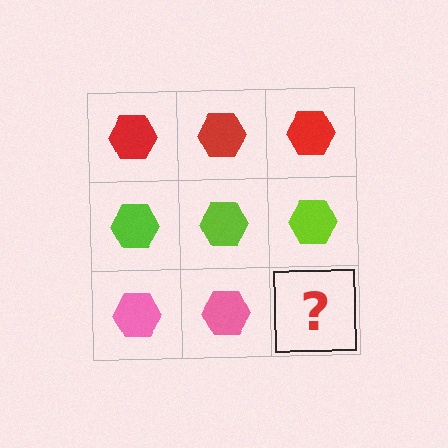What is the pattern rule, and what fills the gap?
The rule is that each row has a consistent color. The gap should be filled with a pink hexagon.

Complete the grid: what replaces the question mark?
The question mark should be replaced with a pink hexagon.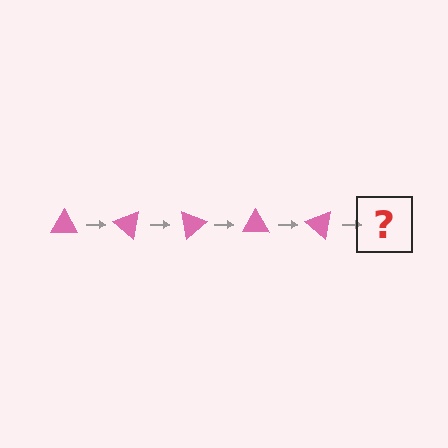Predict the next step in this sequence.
The next step is a pink triangle rotated 200 degrees.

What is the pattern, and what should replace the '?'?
The pattern is that the triangle rotates 40 degrees each step. The '?' should be a pink triangle rotated 200 degrees.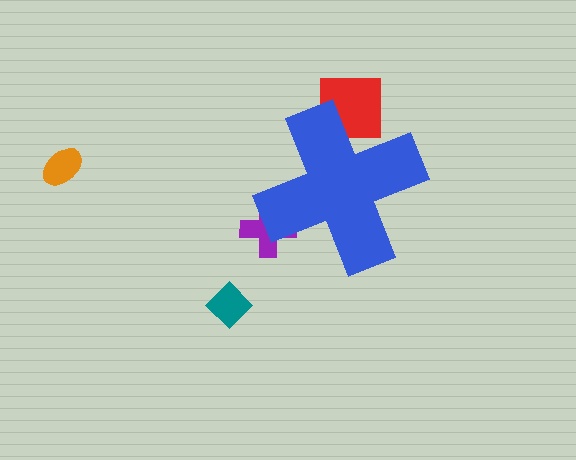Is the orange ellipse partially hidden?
No, the orange ellipse is fully visible.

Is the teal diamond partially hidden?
No, the teal diamond is fully visible.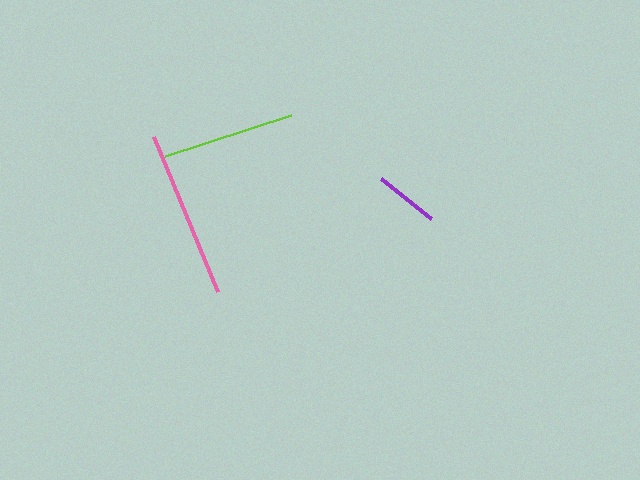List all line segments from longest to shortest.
From longest to shortest: pink, lime, purple.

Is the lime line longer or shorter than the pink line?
The pink line is longer than the lime line.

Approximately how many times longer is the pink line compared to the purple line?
The pink line is approximately 2.6 times the length of the purple line.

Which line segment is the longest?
The pink line is the longest at approximately 168 pixels.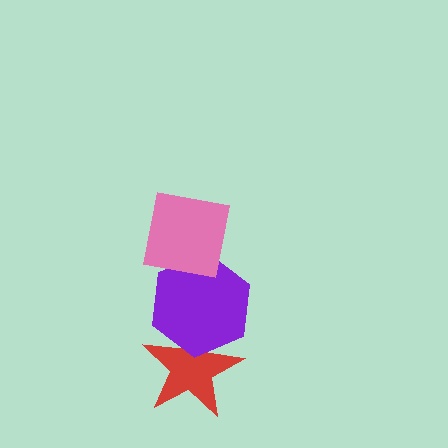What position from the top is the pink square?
The pink square is 1st from the top.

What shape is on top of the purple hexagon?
The pink square is on top of the purple hexagon.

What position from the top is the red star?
The red star is 3rd from the top.